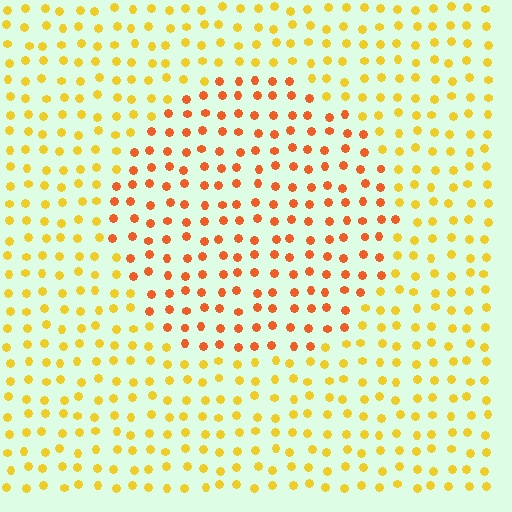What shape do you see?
I see a circle.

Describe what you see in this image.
The image is filled with small yellow elements in a uniform arrangement. A circle-shaped region is visible where the elements are tinted to a slightly different hue, forming a subtle color boundary.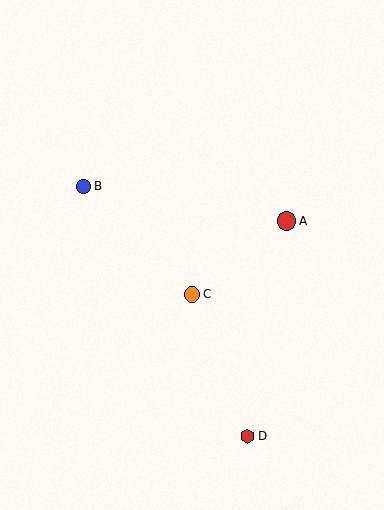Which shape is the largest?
The red circle (labeled A) is the largest.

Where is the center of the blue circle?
The center of the blue circle is at (83, 186).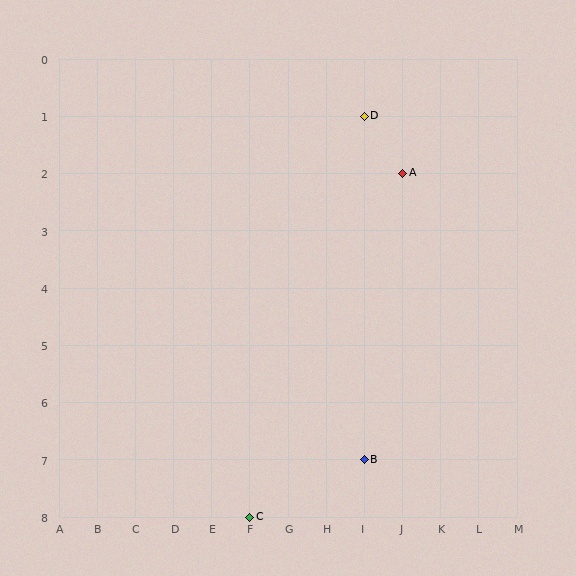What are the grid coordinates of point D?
Point D is at grid coordinates (I, 1).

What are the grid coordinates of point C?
Point C is at grid coordinates (F, 8).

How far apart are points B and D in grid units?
Points B and D are 6 rows apart.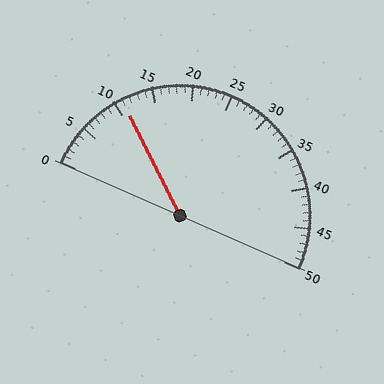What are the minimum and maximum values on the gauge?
The gauge ranges from 0 to 50.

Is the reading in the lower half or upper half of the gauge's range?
The reading is in the lower half of the range (0 to 50).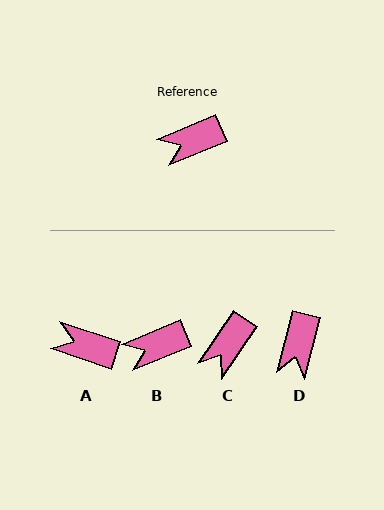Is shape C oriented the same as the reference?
No, it is off by about 33 degrees.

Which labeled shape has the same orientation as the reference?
B.